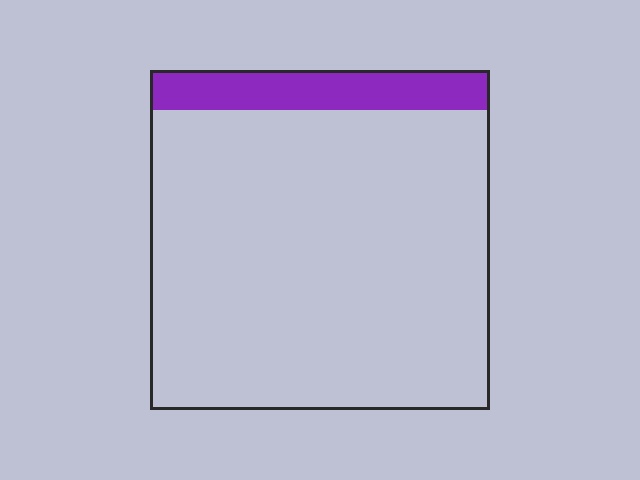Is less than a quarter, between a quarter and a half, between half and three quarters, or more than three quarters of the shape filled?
Less than a quarter.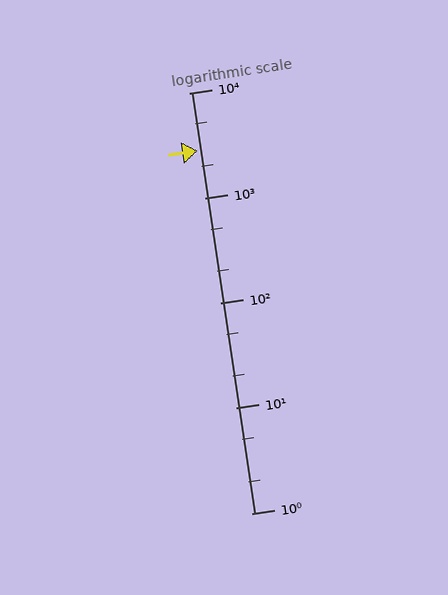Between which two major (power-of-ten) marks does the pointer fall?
The pointer is between 1000 and 10000.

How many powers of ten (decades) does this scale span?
The scale spans 4 decades, from 1 to 10000.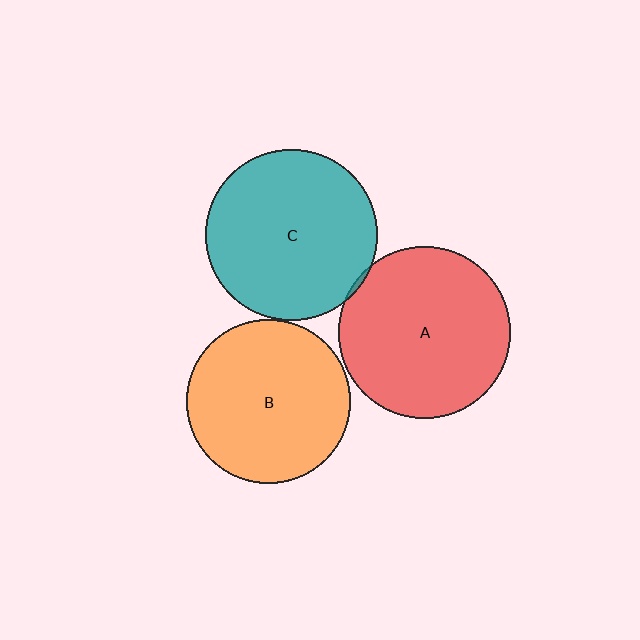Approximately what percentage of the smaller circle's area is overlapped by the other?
Approximately 5%.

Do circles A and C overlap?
Yes.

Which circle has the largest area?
Circle A (red).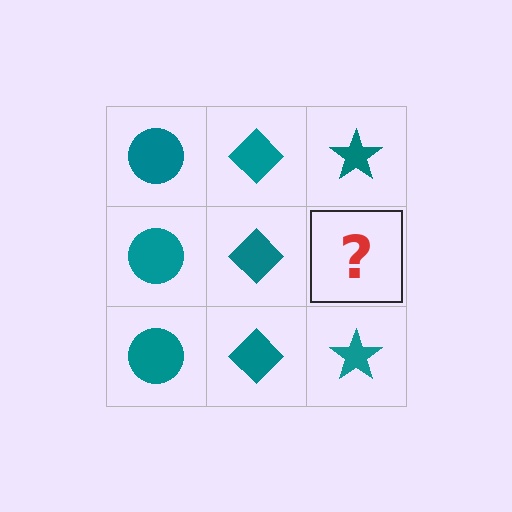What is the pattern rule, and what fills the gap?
The rule is that each column has a consistent shape. The gap should be filled with a teal star.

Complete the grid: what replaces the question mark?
The question mark should be replaced with a teal star.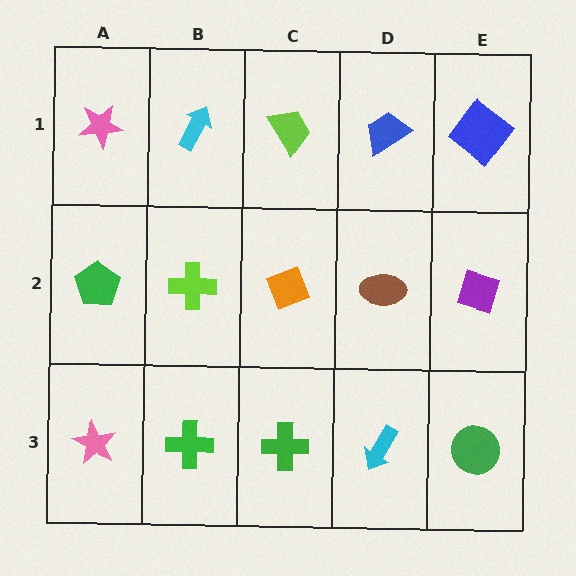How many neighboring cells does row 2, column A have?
3.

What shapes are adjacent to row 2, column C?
A lime trapezoid (row 1, column C), a green cross (row 3, column C), a lime cross (row 2, column B), a brown ellipse (row 2, column D).